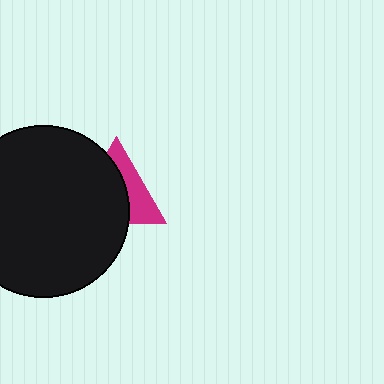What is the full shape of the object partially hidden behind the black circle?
The partially hidden object is a magenta triangle.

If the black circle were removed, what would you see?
You would see the complete magenta triangle.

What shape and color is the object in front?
The object in front is a black circle.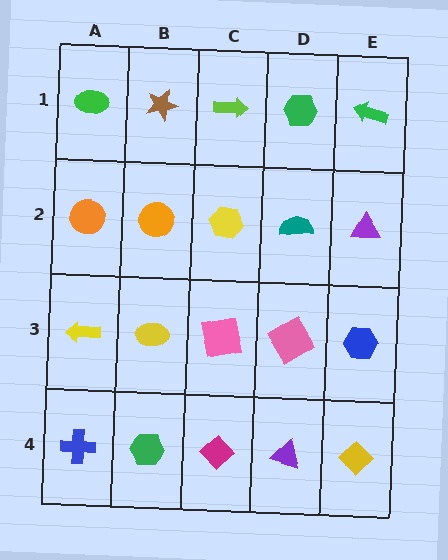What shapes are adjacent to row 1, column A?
An orange circle (row 2, column A), a brown star (row 1, column B).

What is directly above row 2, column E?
A green arrow.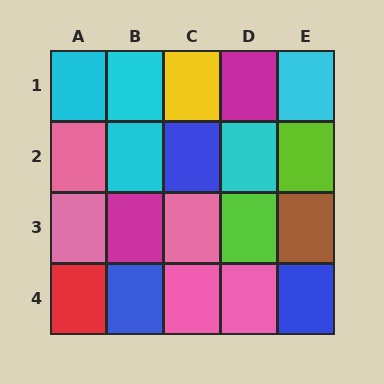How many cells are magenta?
2 cells are magenta.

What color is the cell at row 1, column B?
Cyan.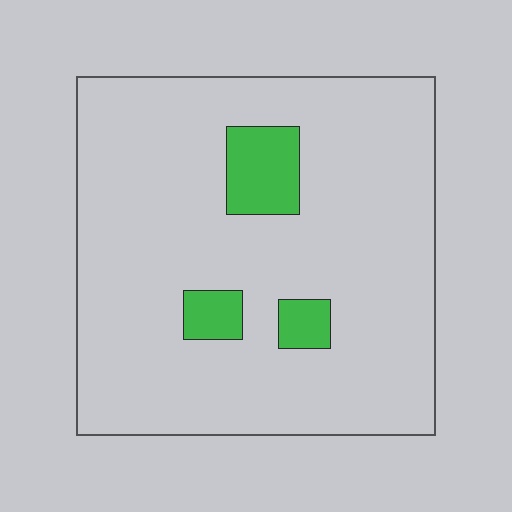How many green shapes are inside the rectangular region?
3.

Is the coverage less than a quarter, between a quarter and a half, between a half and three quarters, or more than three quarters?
Less than a quarter.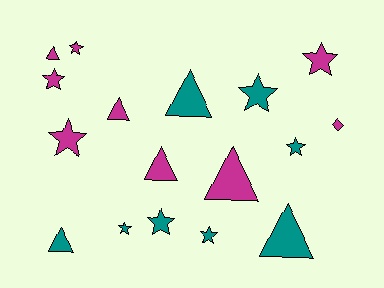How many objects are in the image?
There are 17 objects.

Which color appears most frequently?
Magenta, with 9 objects.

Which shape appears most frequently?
Star, with 9 objects.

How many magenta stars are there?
There are 4 magenta stars.